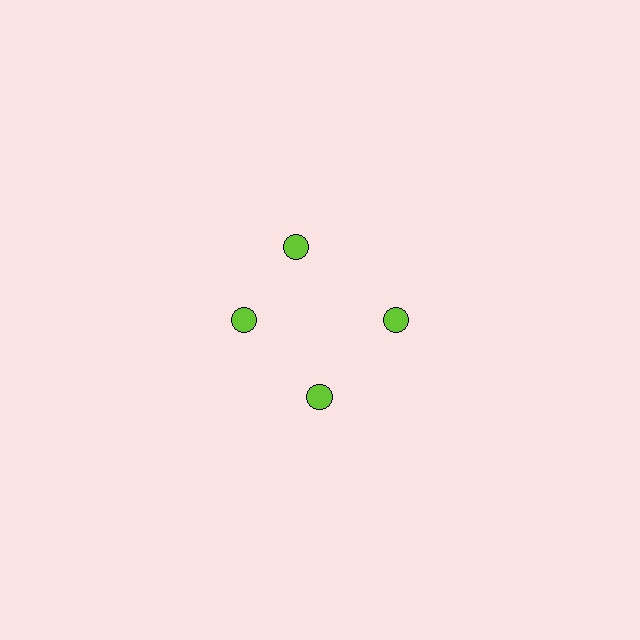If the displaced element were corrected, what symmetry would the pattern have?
It would have 4-fold rotational symmetry — the pattern would map onto itself every 90 degrees.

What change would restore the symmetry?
The symmetry would be restored by rotating it back into even spacing with its neighbors so that all 4 circles sit at equal angles and equal distance from the center.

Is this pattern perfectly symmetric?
No. The 4 lime circles are arranged in a ring, but one element near the 12 o'clock position is rotated out of alignment along the ring, breaking the 4-fold rotational symmetry.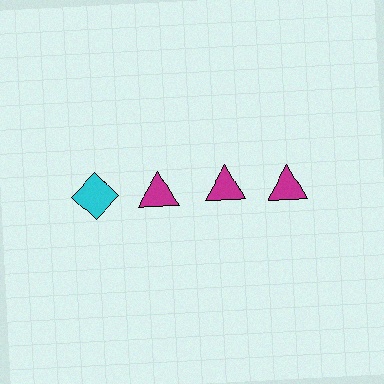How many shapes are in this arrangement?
There are 4 shapes arranged in a grid pattern.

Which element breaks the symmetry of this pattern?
The cyan diamond in the top row, leftmost column breaks the symmetry. All other shapes are magenta triangles.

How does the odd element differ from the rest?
It differs in both color (cyan instead of magenta) and shape (diamond instead of triangle).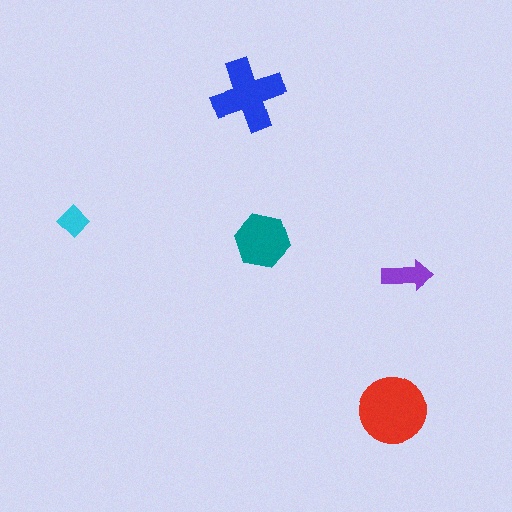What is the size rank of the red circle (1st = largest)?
1st.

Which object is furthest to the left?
The cyan diamond is leftmost.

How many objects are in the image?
There are 5 objects in the image.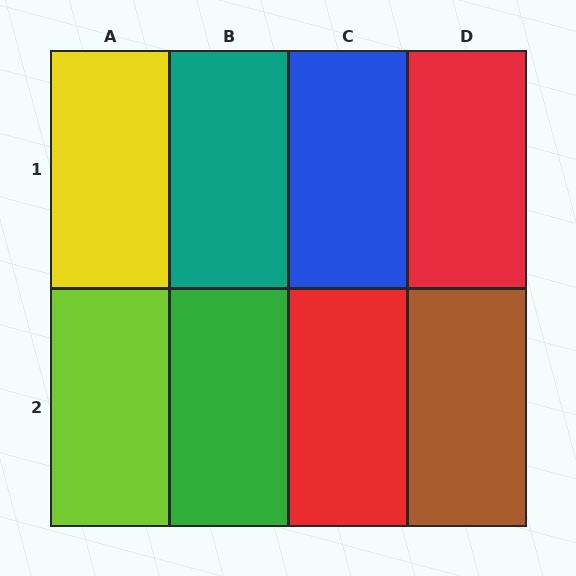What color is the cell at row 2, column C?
Red.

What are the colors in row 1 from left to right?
Yellow, teal, blue, red.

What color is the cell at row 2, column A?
Lime.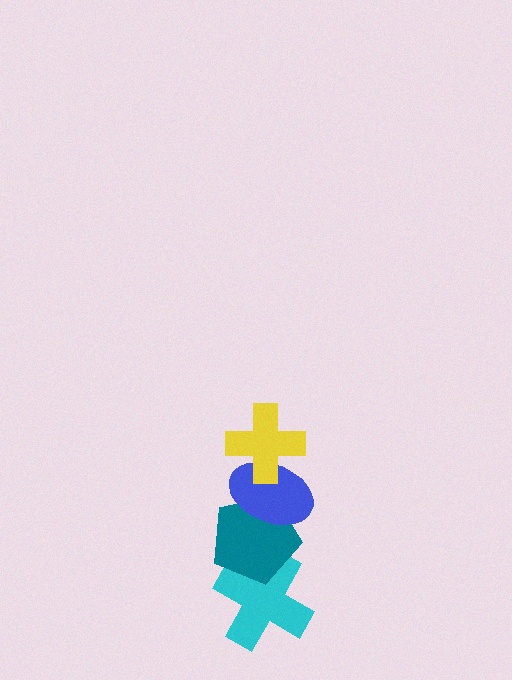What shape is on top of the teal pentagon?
The blue ellipse is on top of the teal pentagon.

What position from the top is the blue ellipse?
The blue ellipse is 2nd from the top.